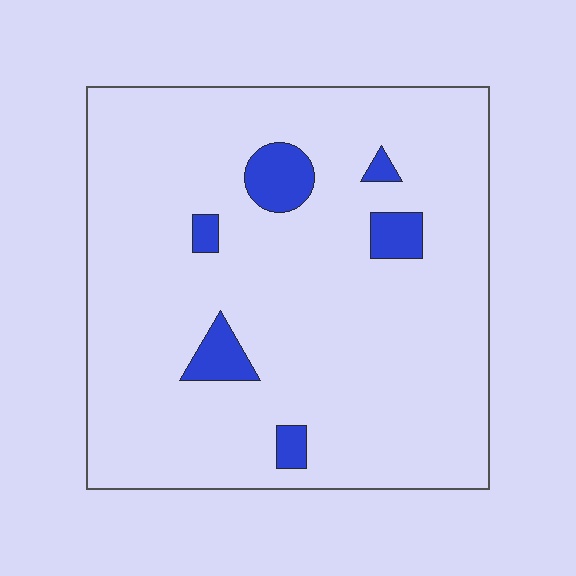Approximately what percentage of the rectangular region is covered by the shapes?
Approximately 10%.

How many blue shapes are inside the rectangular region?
6.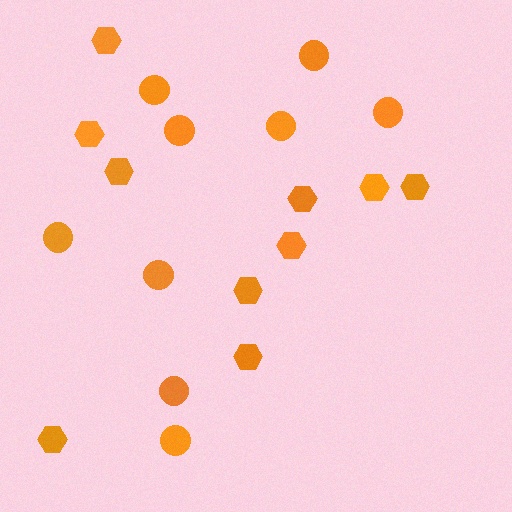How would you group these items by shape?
There are 2 groups: one group of circles (9) and one group of hexagons (10).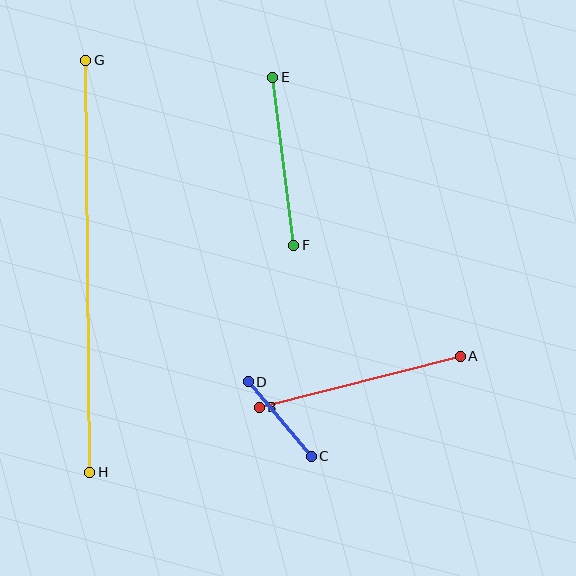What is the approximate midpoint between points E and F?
The midpoint is at approximately (283, 161) pixels.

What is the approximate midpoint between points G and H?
The midpoint is at approximately (88, 266) pixels.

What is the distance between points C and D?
The distance is approximately 97 pixels.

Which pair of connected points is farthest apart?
Points G and H are farthest apart.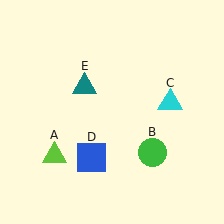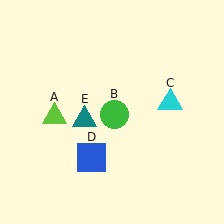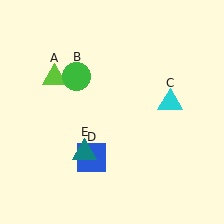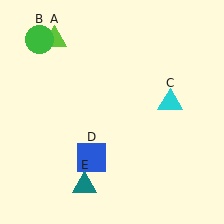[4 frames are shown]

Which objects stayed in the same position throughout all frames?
Cyan triangle (object C) and blue square (object D) remained stationary.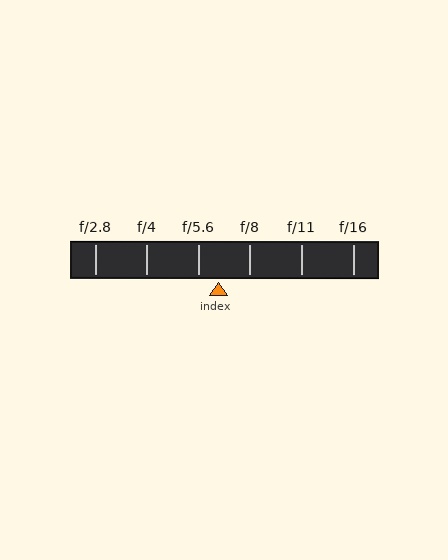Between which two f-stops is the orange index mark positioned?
The index mark is between f/5.6 and f/8.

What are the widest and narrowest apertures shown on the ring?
The widest aperture shown is f/2.8 and the narrowest is f/16.